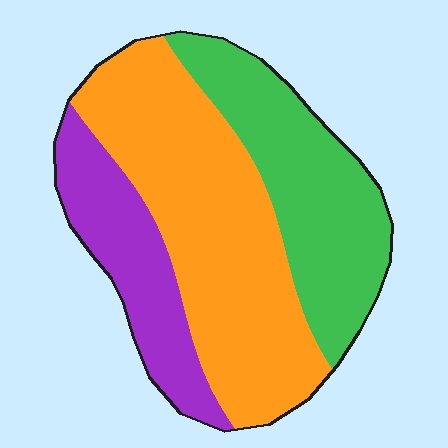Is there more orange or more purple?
Orange.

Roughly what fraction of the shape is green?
Green covers about 30% of the shape.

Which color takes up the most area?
Orange, at roughly 50%.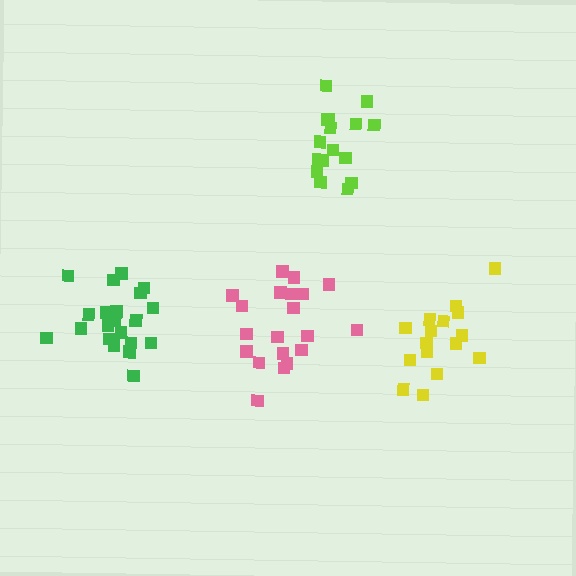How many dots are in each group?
Group 1: 16 dots, Group 2: 21 dots, Group 3: 21 dots, Group 4: 16 dots (74 total).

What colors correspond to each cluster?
The clusters are colored: lime, pink, green, yellow.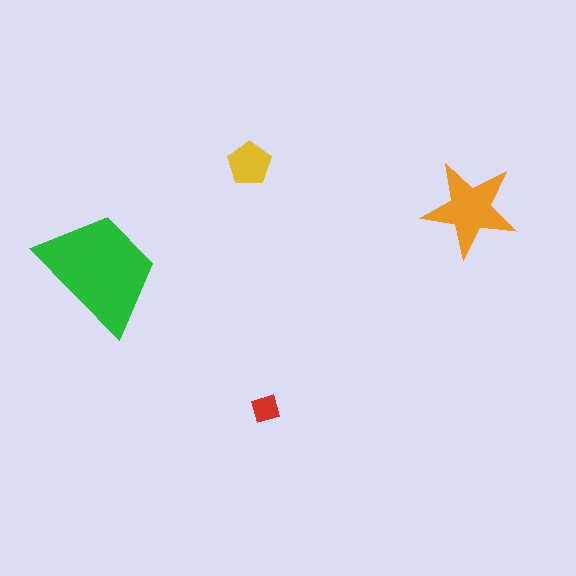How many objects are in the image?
There are 4 objects in the image.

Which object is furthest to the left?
The green trapezoid is leftmost.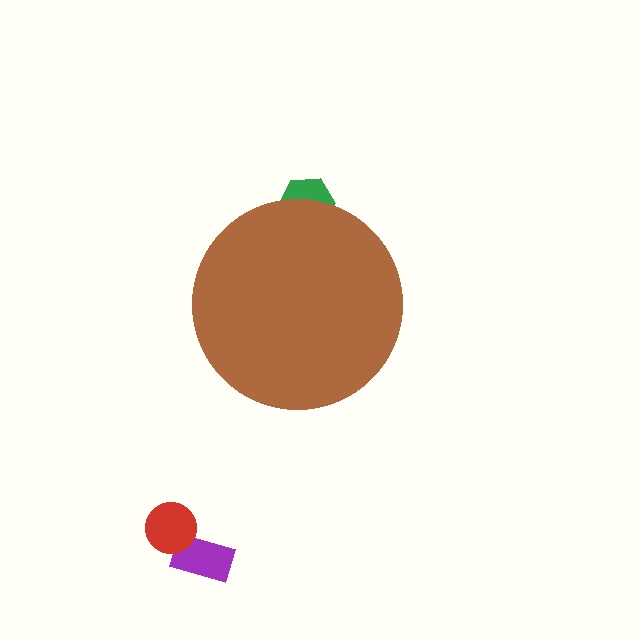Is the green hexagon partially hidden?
Yes, the green hexagon is partially hidden behind the brown circle.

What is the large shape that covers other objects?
A brown circle.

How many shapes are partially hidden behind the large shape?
1 shape is partially hidden.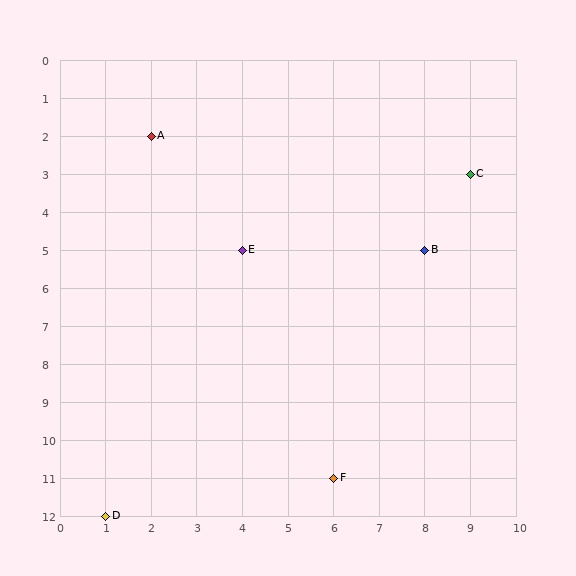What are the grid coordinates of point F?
Point F is at grid coordinates (6, 11).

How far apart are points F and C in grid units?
Points F and C are 3 columns and 8 rows apart (about 8.5 grid units diagonally).